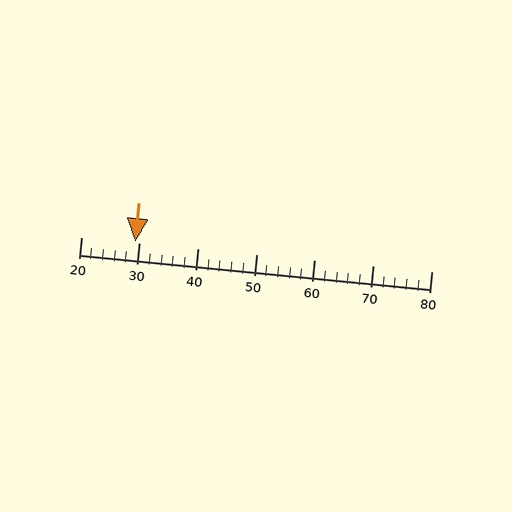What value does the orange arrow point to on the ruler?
The orange arrow points to approximately 29.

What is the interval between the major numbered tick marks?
The major tick marks are spaced 10 units apart.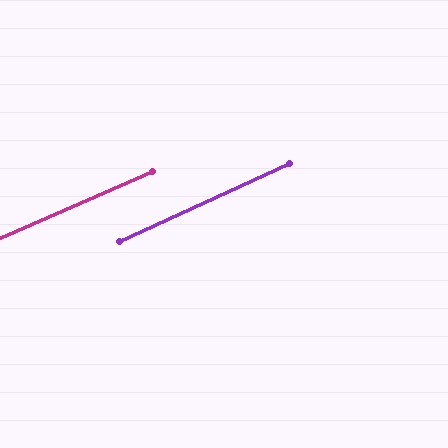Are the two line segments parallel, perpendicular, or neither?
Parallel — their directions differ by only 1.0°.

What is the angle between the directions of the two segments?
Approximately 1 degree.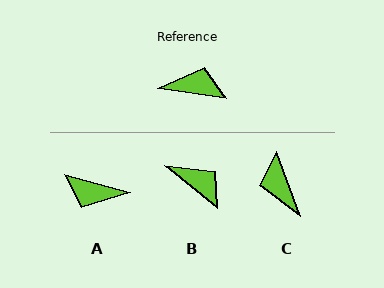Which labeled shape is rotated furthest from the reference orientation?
A, about 173 degrees away.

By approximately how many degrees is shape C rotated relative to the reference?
Approximately 118 degrees counter-clockwise.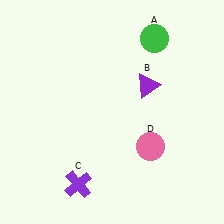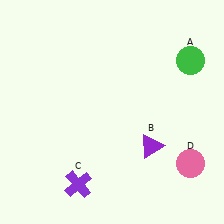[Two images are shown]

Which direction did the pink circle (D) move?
The pink circle (D) moved right.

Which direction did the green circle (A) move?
The green circle (A) moved right.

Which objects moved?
The objects that moved are: the green circle (A), the purple triangle (B), the pink circle (D).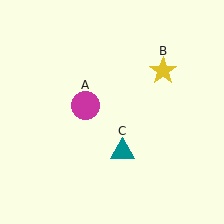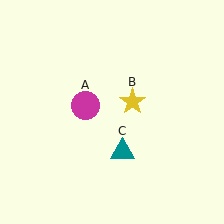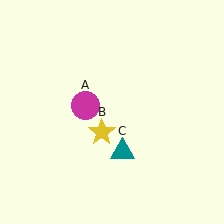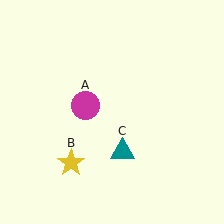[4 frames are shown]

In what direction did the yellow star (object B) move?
The yellow star (object B) moved down and to the left.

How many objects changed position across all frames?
1 object changed position: yellow star (object B).